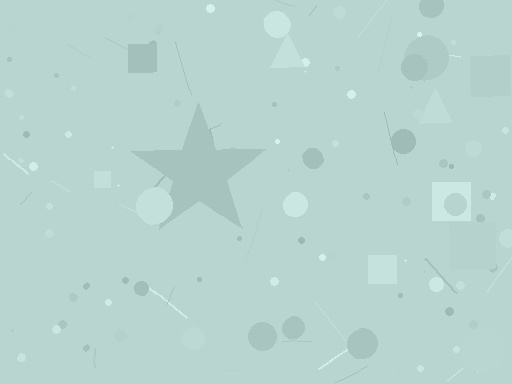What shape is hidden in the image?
A star is hidden in the image.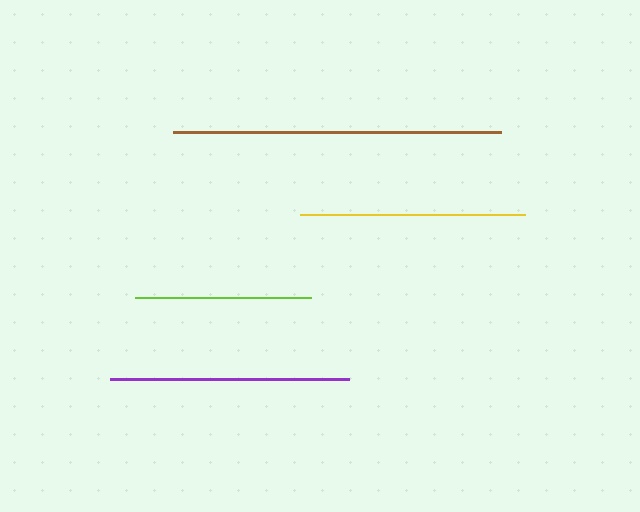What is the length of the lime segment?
The lime segment is approximately 175 pixels long.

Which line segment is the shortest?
The lime line is the shortest at approximately 175 pixels.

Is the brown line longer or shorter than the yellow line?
The brown line is longer than the yellow line.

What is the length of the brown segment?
The brown segment is approximately 328 pixels long.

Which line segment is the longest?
The brown line is the longest at approximately 328 pixels.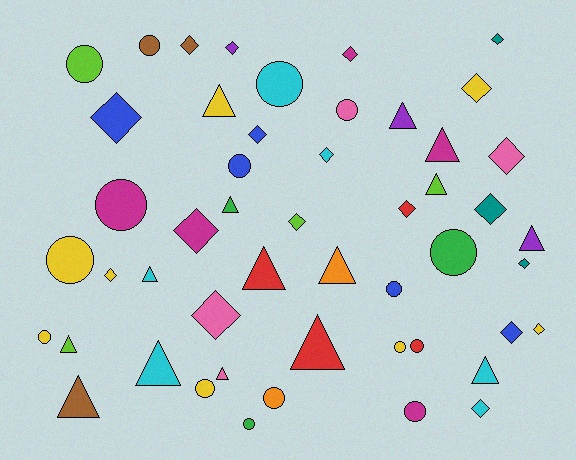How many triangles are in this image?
There are 15 triangles.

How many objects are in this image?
There are 50 objects.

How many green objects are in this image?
There are 3 green objects.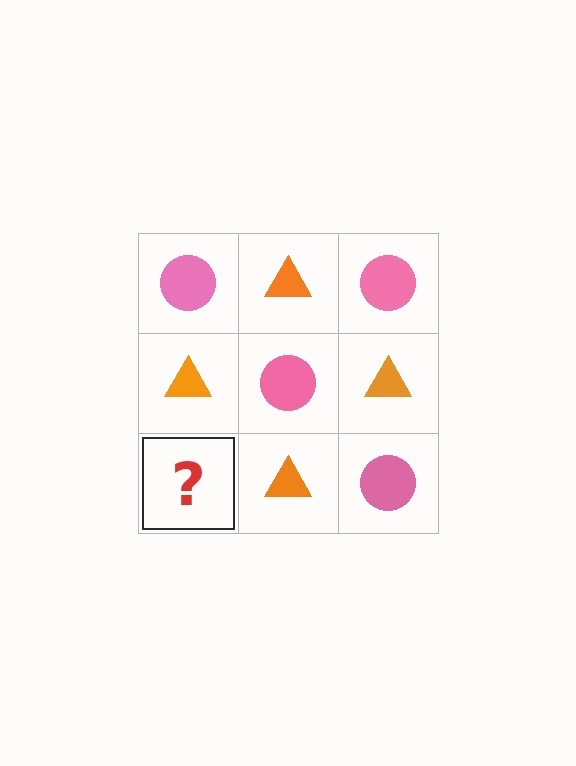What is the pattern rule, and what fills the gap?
The rule is that it alternates pink circle and orange triangle in a checkerboard pattern. The gap should be filled with a pink circle.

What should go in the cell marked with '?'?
The missing cell should contain a pink circle.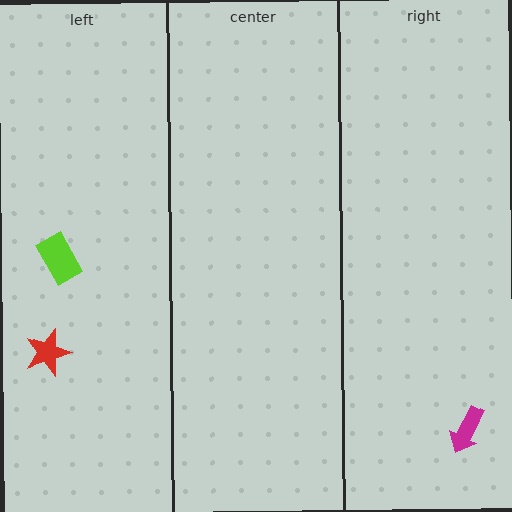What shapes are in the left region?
The lime rectangle, the red star.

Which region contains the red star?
The left region.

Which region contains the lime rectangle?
The left region.